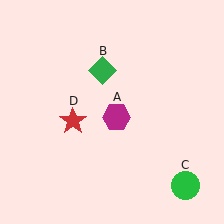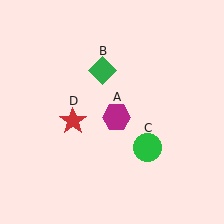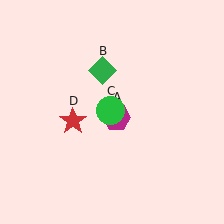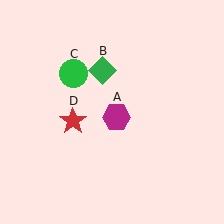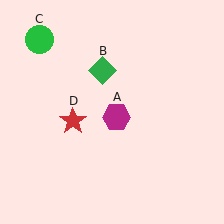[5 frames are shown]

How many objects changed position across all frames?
1 object changed position: green circle (object C).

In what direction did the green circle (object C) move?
The green circle (object C) moved up and to the left.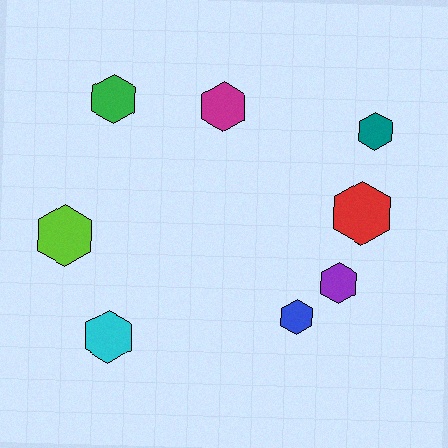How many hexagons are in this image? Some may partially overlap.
There are 8 hexagons.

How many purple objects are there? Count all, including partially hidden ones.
There is 1 purple object.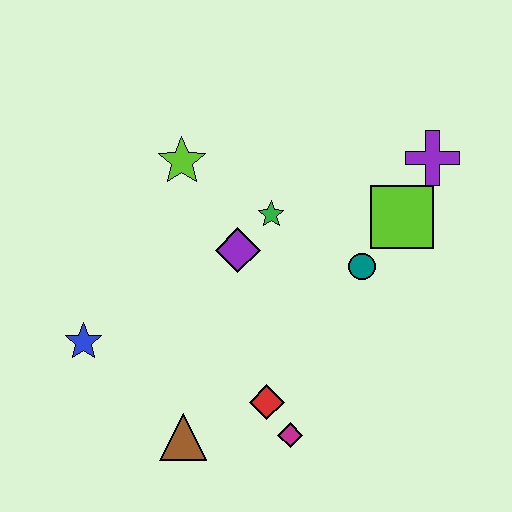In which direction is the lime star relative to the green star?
The lime star is to the left of the green star.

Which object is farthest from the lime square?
The blue star is farthest from the lime square.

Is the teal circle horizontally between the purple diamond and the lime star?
No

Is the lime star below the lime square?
No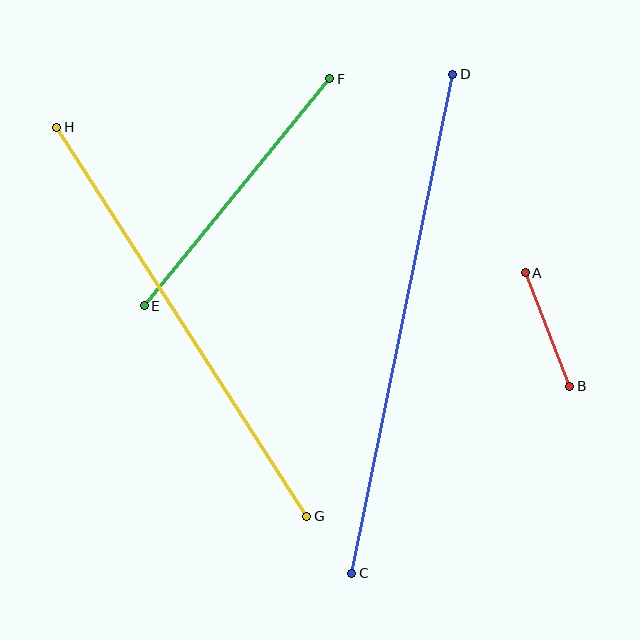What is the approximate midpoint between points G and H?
The midpoint is at approximately (182, 322) pixels.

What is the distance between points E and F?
The distance is approximately 293 pixels.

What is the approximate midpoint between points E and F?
The midpoint is at approximately (237, 192) pixels.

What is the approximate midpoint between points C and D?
The midpoint is at approximately (402, 324) pixels.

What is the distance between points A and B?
The distance is approximately 122 pixels.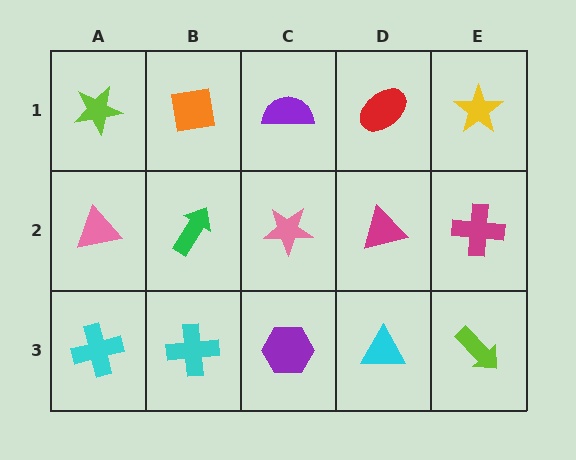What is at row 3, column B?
A cyan cross.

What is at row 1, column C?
A purple semicircle.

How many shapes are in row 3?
5 shapes.